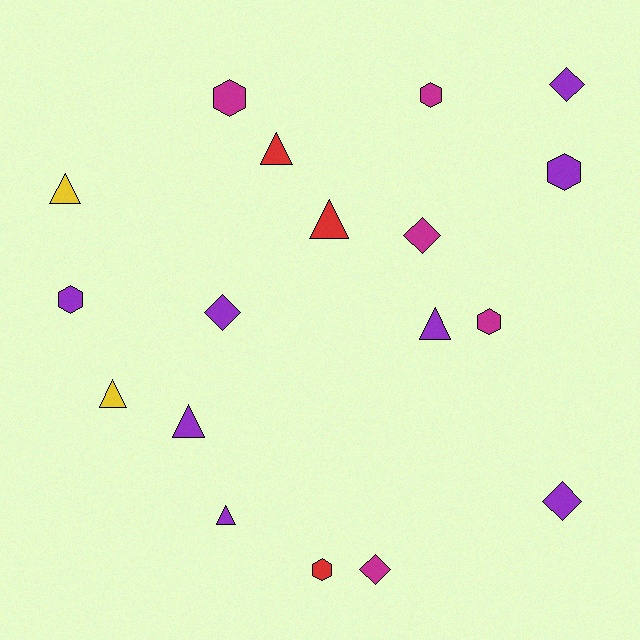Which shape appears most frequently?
Triangle, with 7 objects.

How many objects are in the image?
There are 18 objects.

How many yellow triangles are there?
There are 2 yellow triangles.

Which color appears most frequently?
Purple, with 8 objects.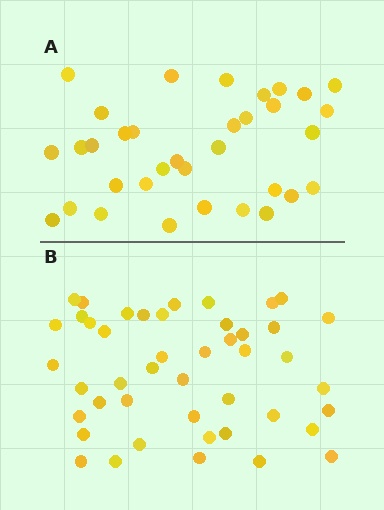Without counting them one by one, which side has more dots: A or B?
Region B (the bottom region) has more dots.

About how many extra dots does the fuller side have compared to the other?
Region B has roughly 12 or so more dots than region A.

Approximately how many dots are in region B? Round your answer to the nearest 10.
About 40 dots. (The exact count is 45, which rounds to 40.)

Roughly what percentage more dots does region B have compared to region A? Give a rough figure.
About 30% more.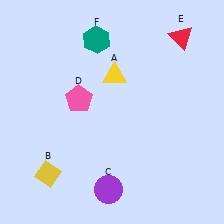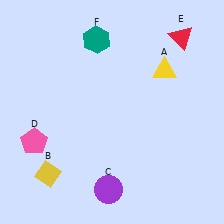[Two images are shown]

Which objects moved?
The objects that moved are: the yellow triangle (A), the pink pentagon (D).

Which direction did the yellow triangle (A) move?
The yellow triangle (A) moved right.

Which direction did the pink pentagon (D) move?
The pink pentagon (D) moved left.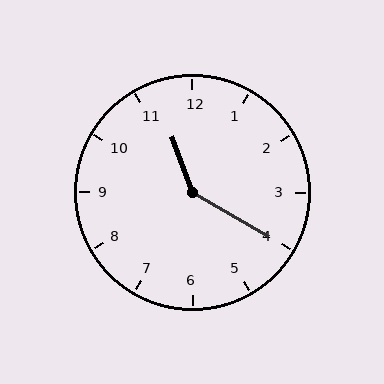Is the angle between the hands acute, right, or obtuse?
It is obtuse.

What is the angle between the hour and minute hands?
Approximately 140 degrees.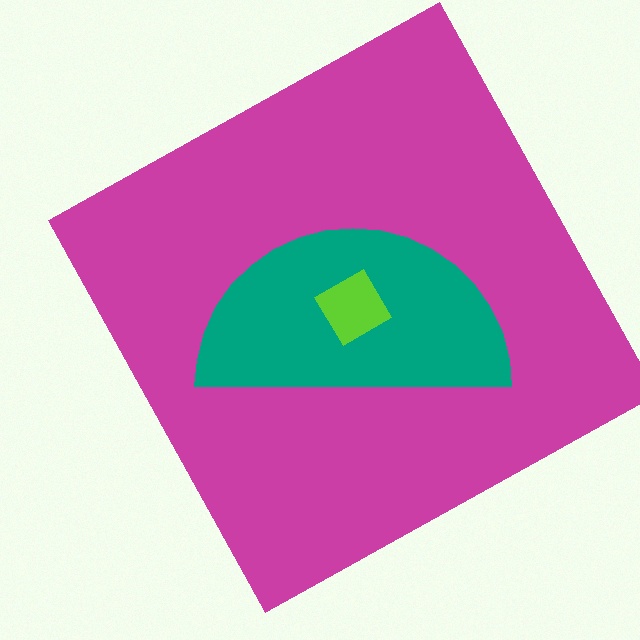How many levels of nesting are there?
3.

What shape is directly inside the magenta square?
The teal semicircle.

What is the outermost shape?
The magenta square.